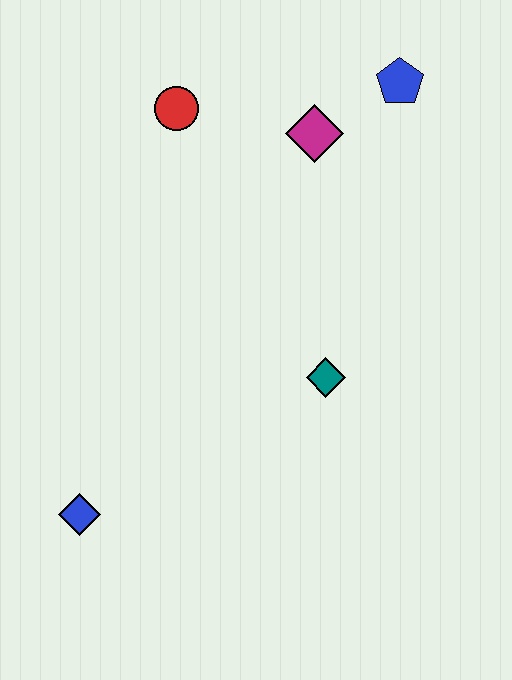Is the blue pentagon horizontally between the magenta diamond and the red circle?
No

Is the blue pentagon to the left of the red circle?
No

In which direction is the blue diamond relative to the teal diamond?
The blue diamond is to the left of the teal diamond.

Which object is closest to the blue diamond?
The teal diamond is closest to the blue diamond.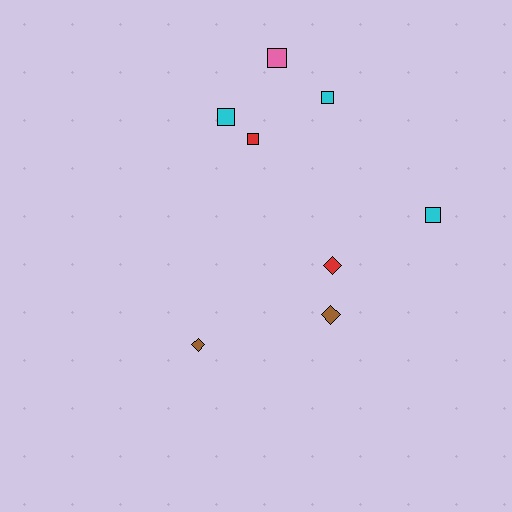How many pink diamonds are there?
There are no pink diamonds.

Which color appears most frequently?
Cyan, with 3 objects.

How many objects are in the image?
There are 8 objects.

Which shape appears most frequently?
Square, with 5 objects.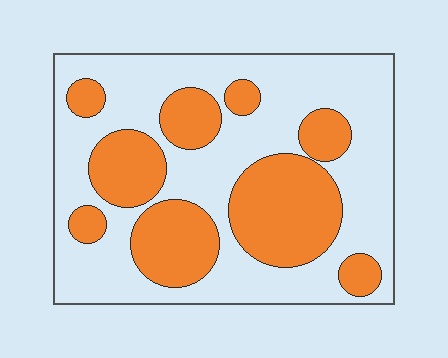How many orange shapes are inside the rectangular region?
9.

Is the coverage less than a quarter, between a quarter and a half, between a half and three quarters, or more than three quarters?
Between a quarter and a half.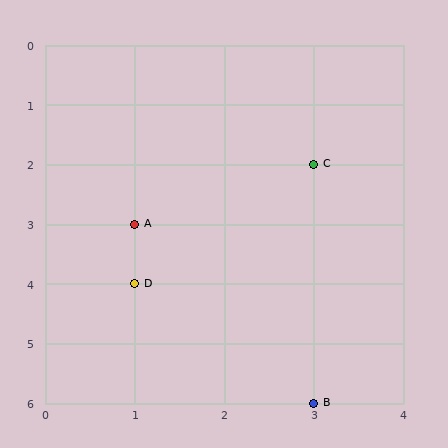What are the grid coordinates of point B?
Point B is at grid coordinates (3, 6).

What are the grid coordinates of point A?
Point A is at grid coordinates (1, 3).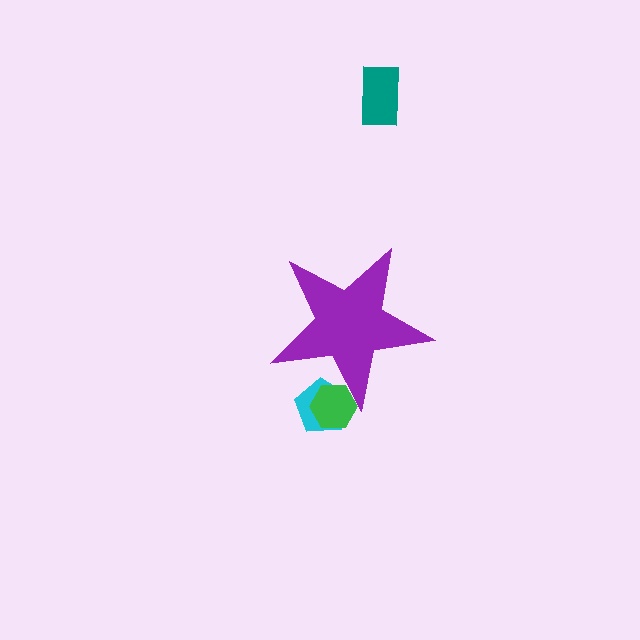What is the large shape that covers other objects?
A purple star.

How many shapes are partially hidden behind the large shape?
2 shapes are partially hidden.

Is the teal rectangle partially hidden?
No, the teal rectangle is fully visible.